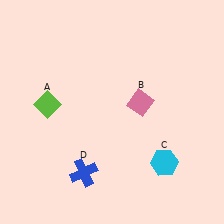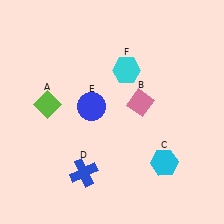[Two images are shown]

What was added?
A blue circle (E), a cyan hexagon (F) were added in Image 2.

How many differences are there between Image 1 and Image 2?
There are 2 differences between the two images.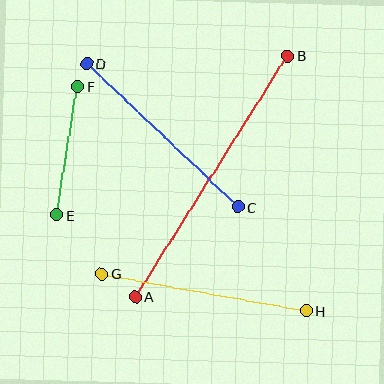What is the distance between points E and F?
The distance is approximately 130 pixels.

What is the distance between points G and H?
The distance is approximately 208 pixels.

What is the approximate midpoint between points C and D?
The midpoint is at approximately (162, 135) pixels.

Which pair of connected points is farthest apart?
Points A and B are farthest apart.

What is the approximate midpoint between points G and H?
The midpoint is at approximately (204, 292) pixels.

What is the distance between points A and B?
The distance is approximately 285 pixels.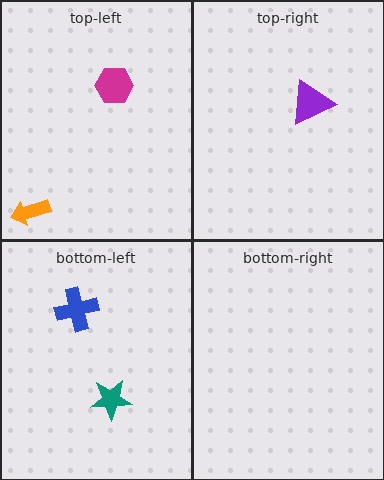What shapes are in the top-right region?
The purple triangle.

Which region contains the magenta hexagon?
The top-left region.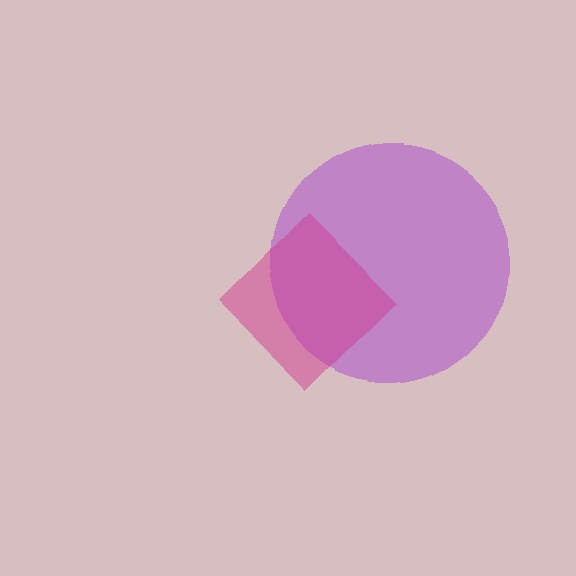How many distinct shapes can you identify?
There are 2 distinct shapes: a purple circle, a magenta diamond.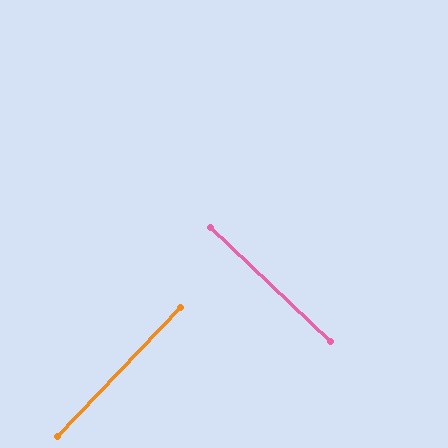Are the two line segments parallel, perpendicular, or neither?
Perpendicular — they meet at approximately 90°.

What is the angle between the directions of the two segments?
Approximately 90 degrees.